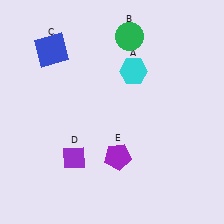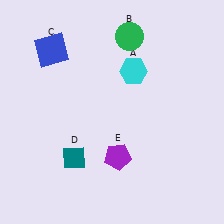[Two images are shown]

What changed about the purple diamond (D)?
In Image 1, D is purple. In Image 2, it changed to teal.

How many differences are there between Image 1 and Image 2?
There is 1 difference between the two images.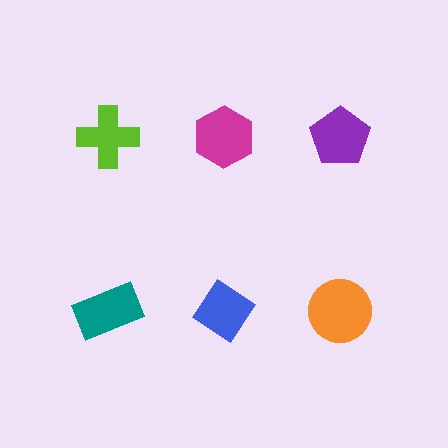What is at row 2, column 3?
An orange circle.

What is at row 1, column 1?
A lime cross.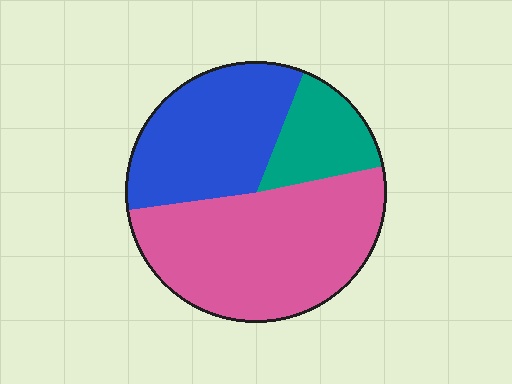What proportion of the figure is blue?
Blue covers around 35% of the figure.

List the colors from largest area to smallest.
From largest to smallest: pink, blue, teal.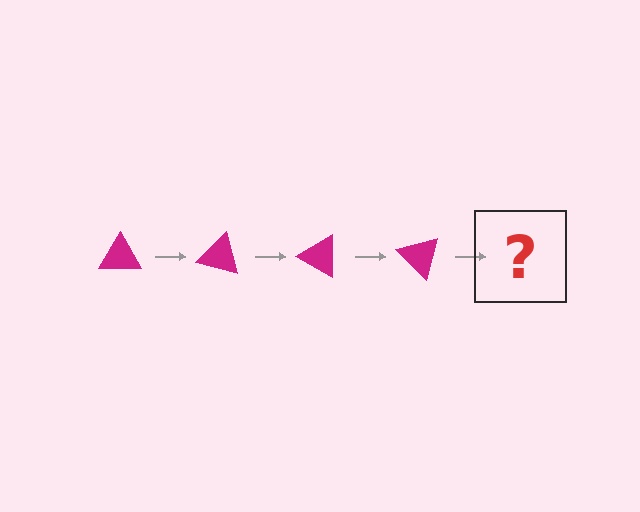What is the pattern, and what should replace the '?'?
The pattern is that the triangle rotates 15 degrees each step. The '?' should be a magenta triangle rotated 60 degrees.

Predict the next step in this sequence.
The next step is a magenta triangle rotated 60 degrees.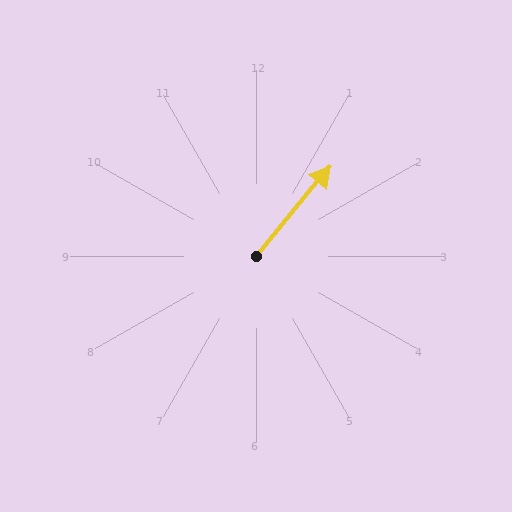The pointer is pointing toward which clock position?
Roughly 1 o'clock.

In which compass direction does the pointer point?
Northeast.